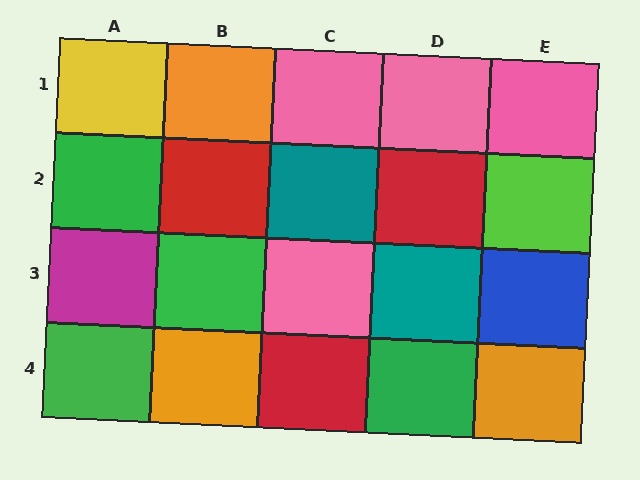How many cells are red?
3 cells are red.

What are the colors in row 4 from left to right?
Green, orange, red, green, orange.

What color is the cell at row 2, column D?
Red.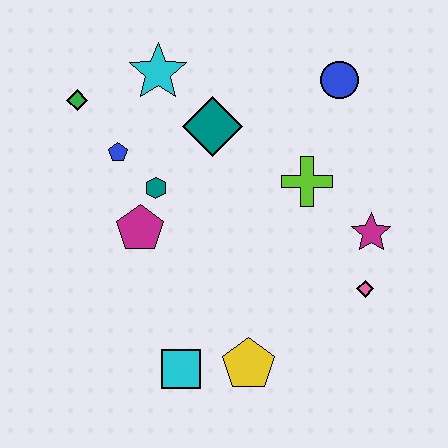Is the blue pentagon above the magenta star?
Yes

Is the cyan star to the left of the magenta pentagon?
No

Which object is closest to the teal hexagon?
The magenta pentagon is closest to the teal hexagon.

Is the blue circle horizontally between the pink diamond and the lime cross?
Yes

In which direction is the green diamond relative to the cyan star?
The green diamond is to the left of the cyan star.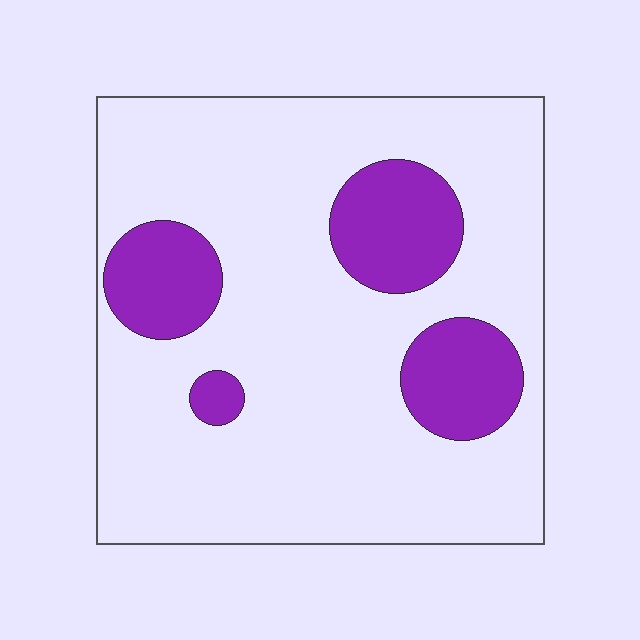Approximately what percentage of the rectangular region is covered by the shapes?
Approximately 20%.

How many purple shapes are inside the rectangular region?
4.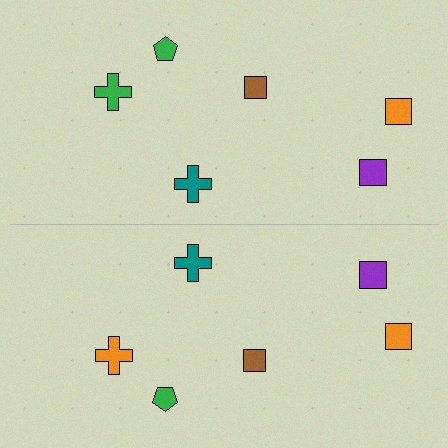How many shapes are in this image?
There are 12 shapes in this image.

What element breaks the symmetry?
The orange cross on the bottom side breaks the symmetry — its mirror counterpart is green.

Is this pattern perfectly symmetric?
No, the pattern is not perfectly symmetric. The orange cross on the bottom side breaks the symmetry — its mirror counterpart is green.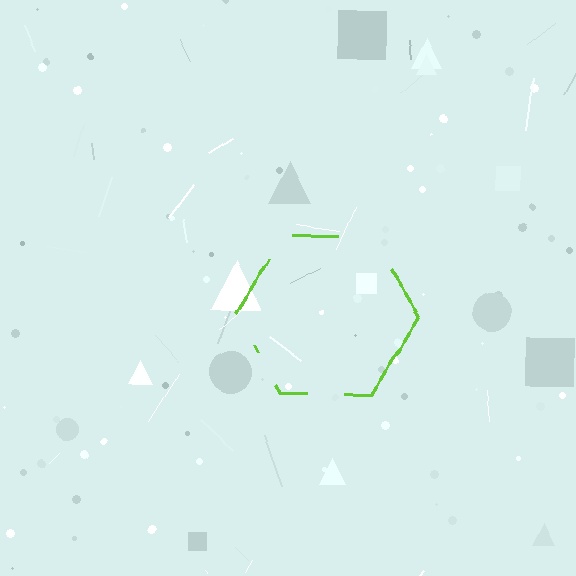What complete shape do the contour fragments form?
The contour fragments form a hexagon.